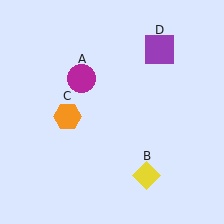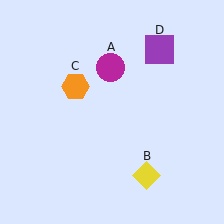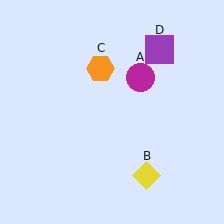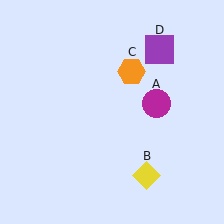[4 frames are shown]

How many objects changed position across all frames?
2 objects changed position: magenta circle (object A), orange hexagon (object C).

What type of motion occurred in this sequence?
The magenta circle (object A), orange hexagon (object C) rotated clockwise around the center of the scene.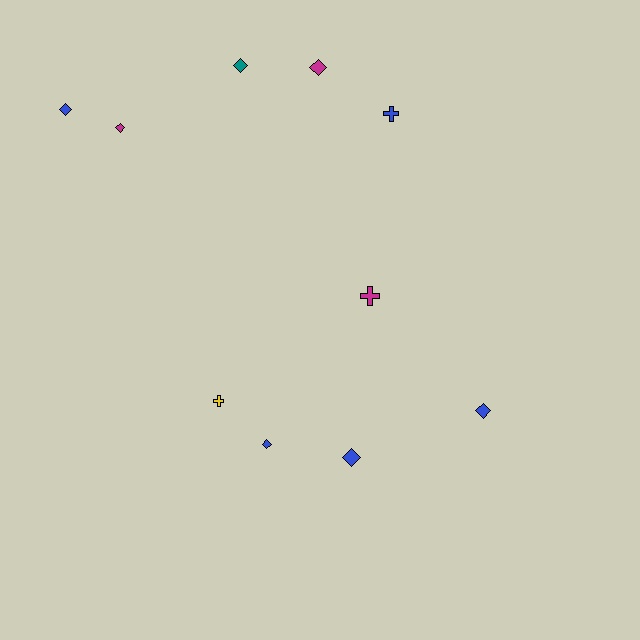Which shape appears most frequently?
Diamond, with 7 objects.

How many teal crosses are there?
There are no teal crosses.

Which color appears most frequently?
Blue, with 5 objects.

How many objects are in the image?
There are 10 objects.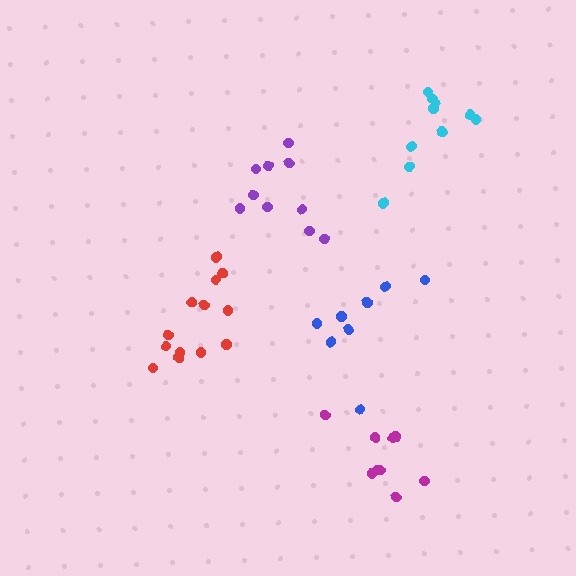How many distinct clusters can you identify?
There are 5 distinct clusters.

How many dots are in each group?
Group 1: 13 dots, Group 2: 9 dots, Group 3: 8 dots, Group 4: 10 dots, Group 5: 10 dots (50 total).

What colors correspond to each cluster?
The clusters are colored: red, magenta, blue, purple, cyan.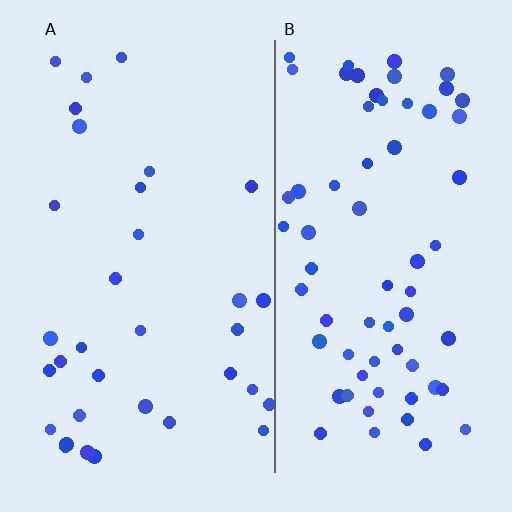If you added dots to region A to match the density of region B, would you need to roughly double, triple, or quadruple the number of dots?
Approximately double.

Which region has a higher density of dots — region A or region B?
B (the right).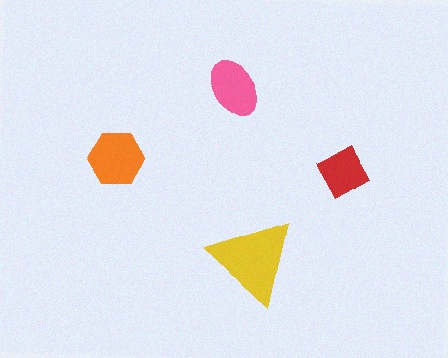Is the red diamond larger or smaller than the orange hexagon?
Smaller.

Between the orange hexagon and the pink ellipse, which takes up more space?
The orange hexagon.